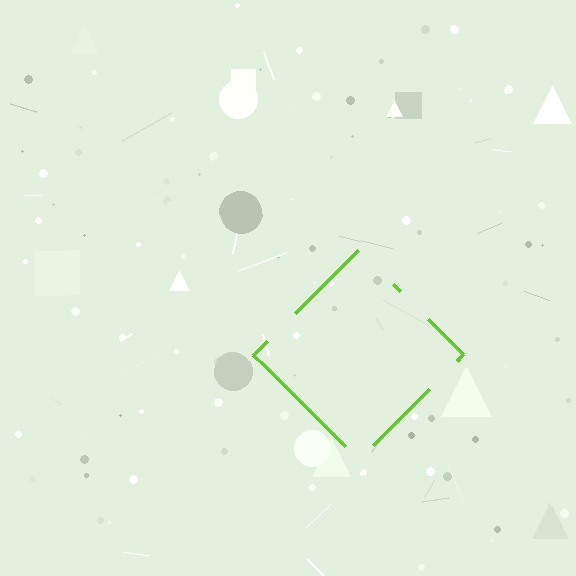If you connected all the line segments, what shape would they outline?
They would outline a diamond.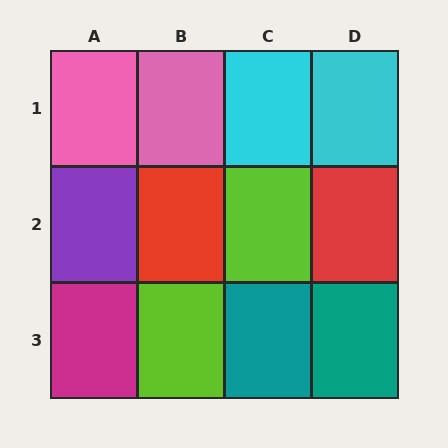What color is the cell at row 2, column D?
Red.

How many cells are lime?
2 cells are lime.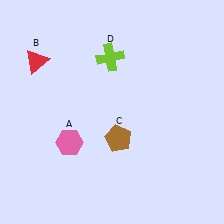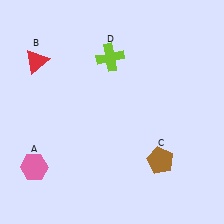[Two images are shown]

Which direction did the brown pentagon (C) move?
The brown pentagon (C) moved right.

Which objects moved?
The objects that moved are: the pink hexagon (A), the brown pentagon (C).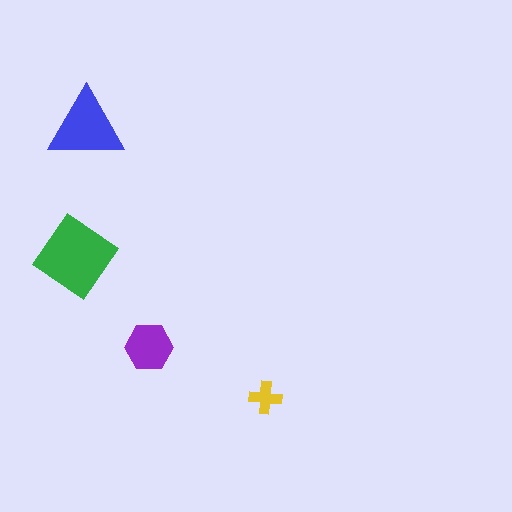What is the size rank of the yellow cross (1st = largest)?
4th.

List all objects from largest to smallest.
The green diamond, the blue triangle, the purple hexagon, the yellow cross.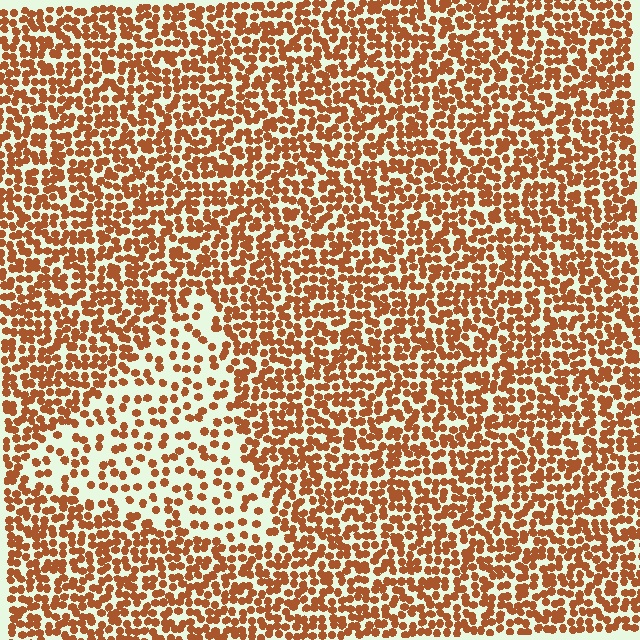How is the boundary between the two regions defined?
The boundary is defined by a change in element density (approximately 2.1x ratio). All elements are the same color, size, and shape.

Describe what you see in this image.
The image contains small brown elements arranged at two different densities. A triangle-shaped region is visible where the elements are less densely packed than the surrounding area.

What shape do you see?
I see a triangle.